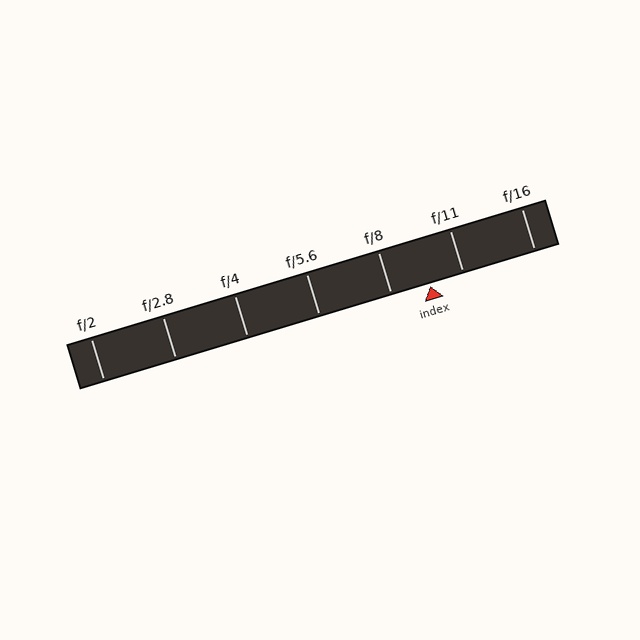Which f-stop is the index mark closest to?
The index mark is closest to f/11.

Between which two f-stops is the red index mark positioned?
The index mark is between f/8 and f/11.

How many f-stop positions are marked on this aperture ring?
There are 7 f-stop positions marked.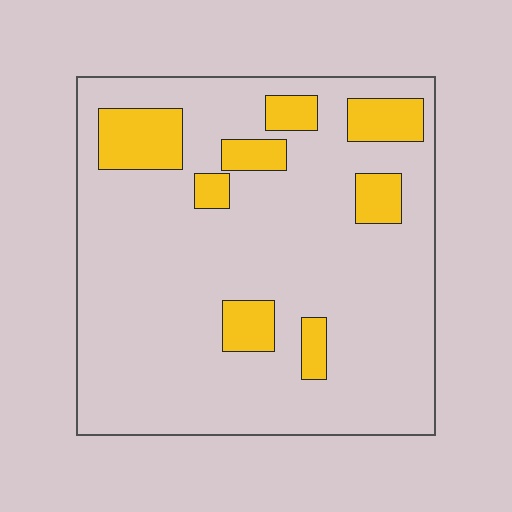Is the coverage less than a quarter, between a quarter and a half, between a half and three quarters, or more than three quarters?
Less than a quarter.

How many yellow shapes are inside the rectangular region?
8.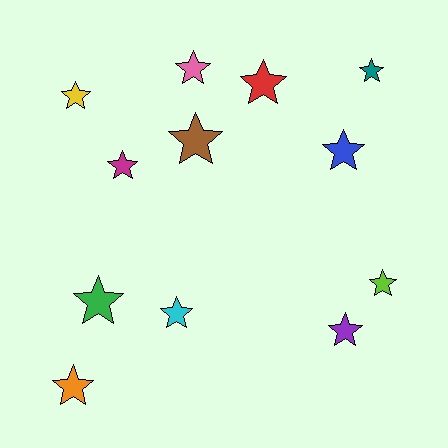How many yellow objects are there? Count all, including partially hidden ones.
There is 1 yellow object.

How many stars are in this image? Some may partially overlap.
There are 12 stars.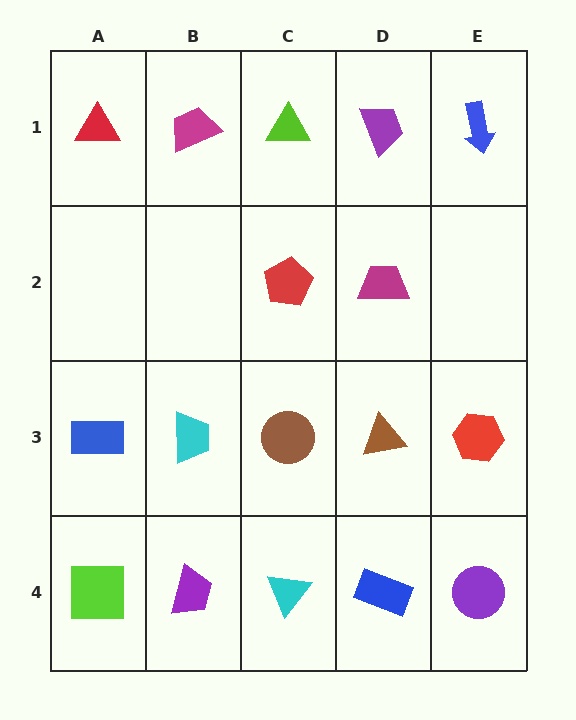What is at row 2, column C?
A red pentagon.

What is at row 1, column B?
A magenta trapezoid.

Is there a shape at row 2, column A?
No, that cell is empty.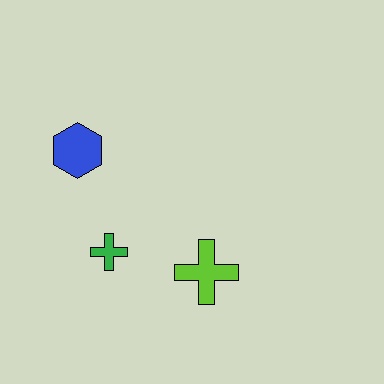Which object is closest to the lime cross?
The green cross is closest to the lime cross.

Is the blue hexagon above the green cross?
Yes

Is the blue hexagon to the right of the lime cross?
No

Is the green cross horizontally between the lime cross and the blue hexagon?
Yes